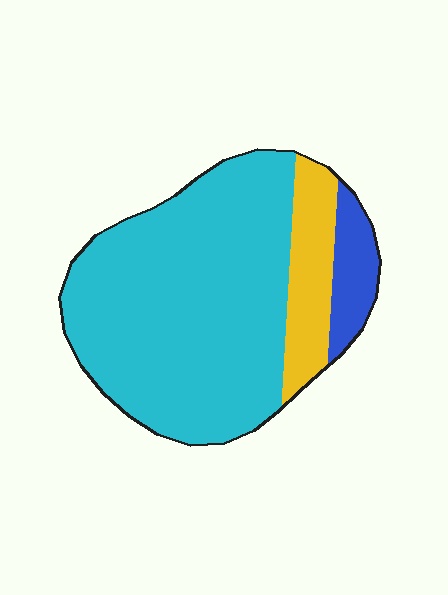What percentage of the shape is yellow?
Yellow covers about 15% of the shape.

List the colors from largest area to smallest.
From largest to smallest: cyan, yellow, blue.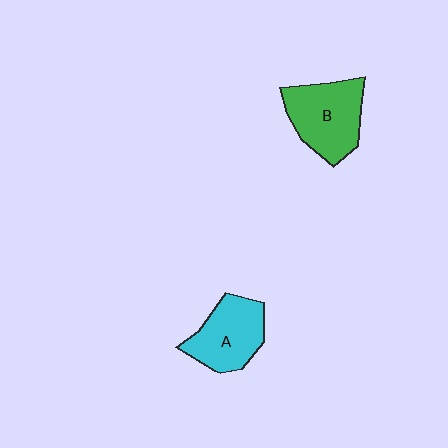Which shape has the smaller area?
Shape A (cyan).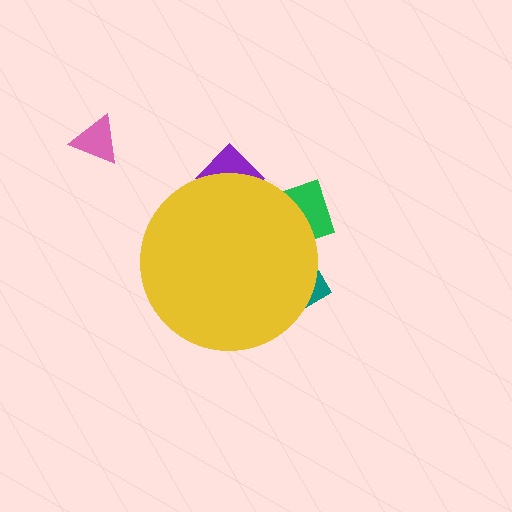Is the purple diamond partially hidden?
Yes, the purple diamond is partially hidden behind the yellow circle.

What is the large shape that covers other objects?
A yellow circle.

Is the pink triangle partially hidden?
No, the pink triangle is fully visible.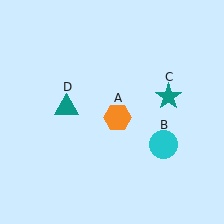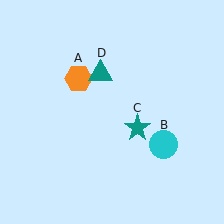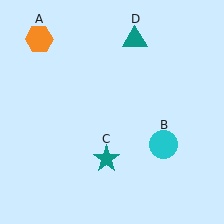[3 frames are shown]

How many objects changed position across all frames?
3 objects changed position: orange hexagon (object A), teal star (object C), teal triangle (object D).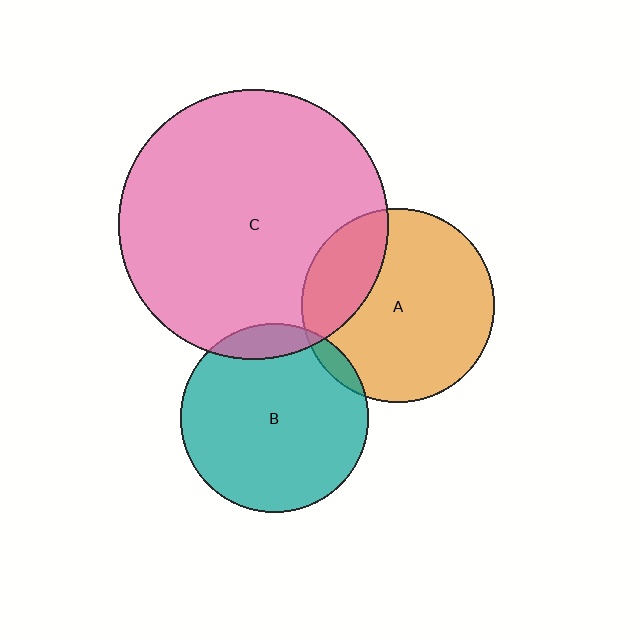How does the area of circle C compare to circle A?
Approximately 1.9 times.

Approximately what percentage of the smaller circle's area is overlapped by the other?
Approximately 25%.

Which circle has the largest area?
Circle C (pink).